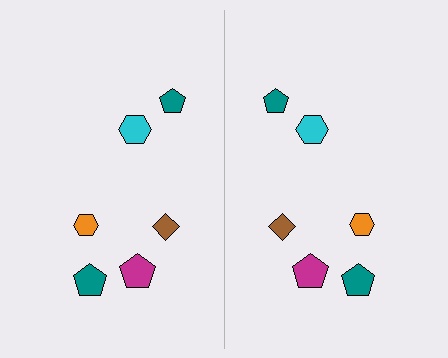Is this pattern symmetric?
Yes, this pattern has bilateral (reflection) symmetry.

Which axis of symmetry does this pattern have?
The pattern has a vertical axis of symmetry running through the center of the image.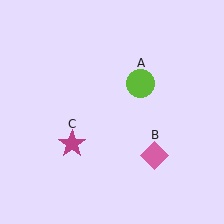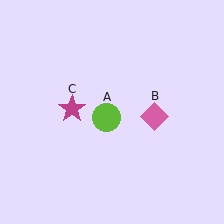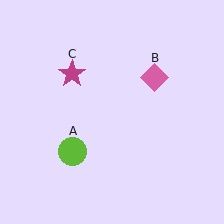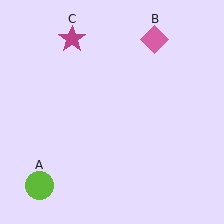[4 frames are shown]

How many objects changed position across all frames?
3 objects changed position: lime circle (object A), pink diamond (object B), magenta star (object C).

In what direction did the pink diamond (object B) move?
The pink diamond (object B) moved up.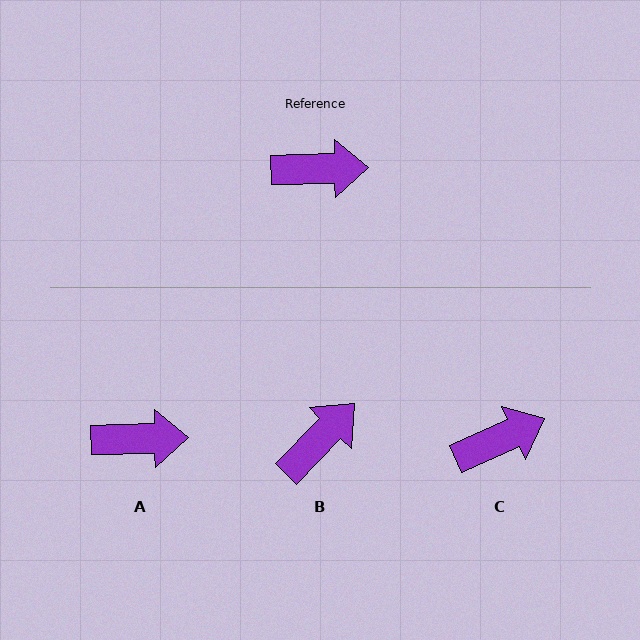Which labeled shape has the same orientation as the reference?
A.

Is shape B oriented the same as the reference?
No, it is off by about 45 degrees.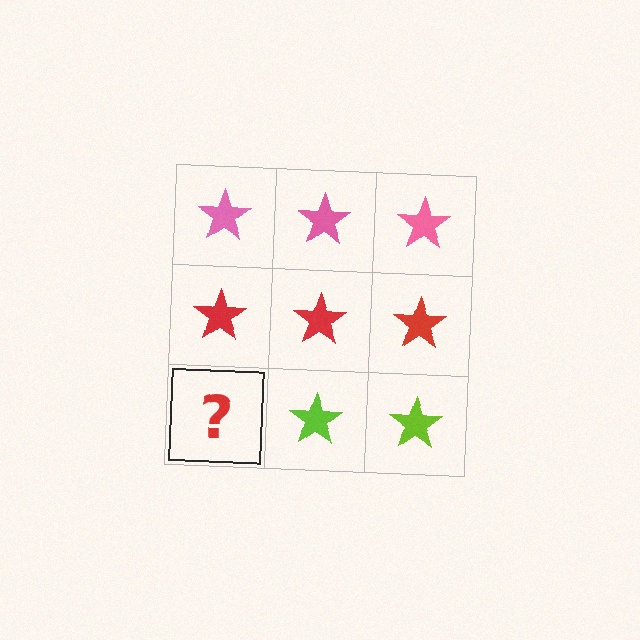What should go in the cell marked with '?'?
The missing cell should contain a lime star.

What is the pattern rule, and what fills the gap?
The rule is that each row has a consistent color. The gap should be filled with a lime star.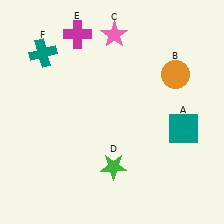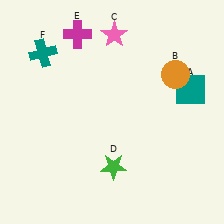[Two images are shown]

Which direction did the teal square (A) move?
The teal square (A) moved up.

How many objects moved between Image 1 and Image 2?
1 object moved between the two images.